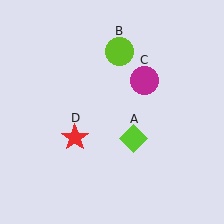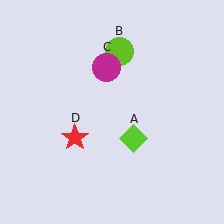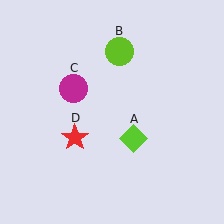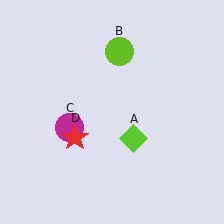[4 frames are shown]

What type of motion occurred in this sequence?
The magenta circle (object C) rotated counterclockwise around the center of the scene.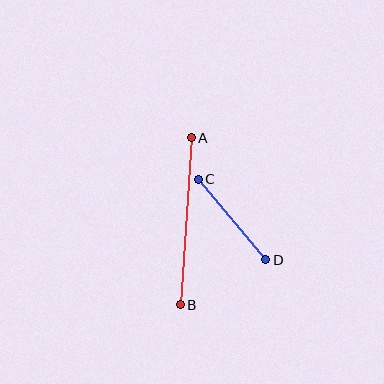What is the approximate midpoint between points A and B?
The midpoint is at approximately (186, 221) pixels.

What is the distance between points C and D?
The distance is approximately 105 pixels.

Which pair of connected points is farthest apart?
Points A and B are farthest apart.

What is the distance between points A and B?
The distance is approximately 167 pixels.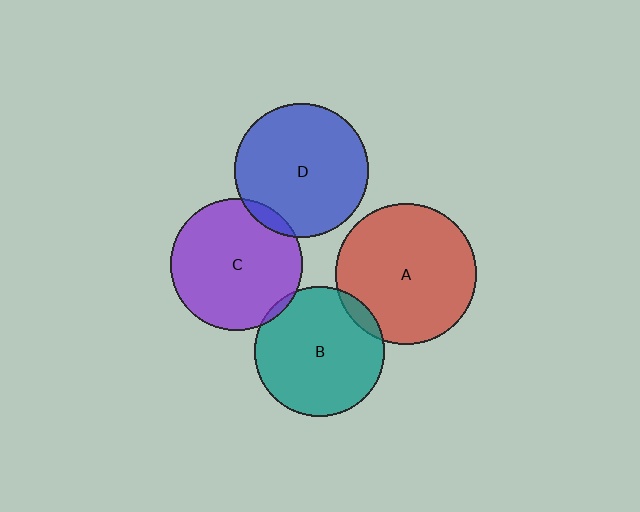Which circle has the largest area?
Circle A (red).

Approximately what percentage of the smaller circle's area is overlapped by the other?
Approximately 5%.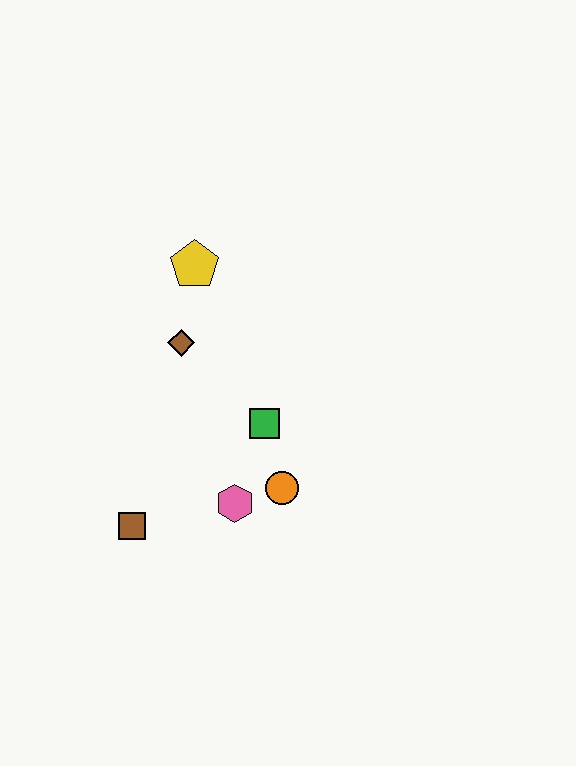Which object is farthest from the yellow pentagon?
The brown square is farthest from the yellow pentagon.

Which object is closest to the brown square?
The pink hexagon is closest to the brown square.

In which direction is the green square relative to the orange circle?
The green square is above the orange circle.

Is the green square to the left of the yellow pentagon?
No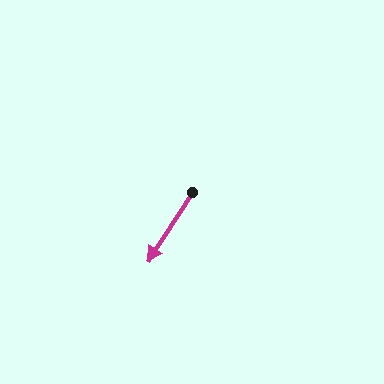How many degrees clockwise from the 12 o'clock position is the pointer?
Approximately 213 degrees.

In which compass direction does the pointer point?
Southwest.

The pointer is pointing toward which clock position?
Roughly 7 o'clock.